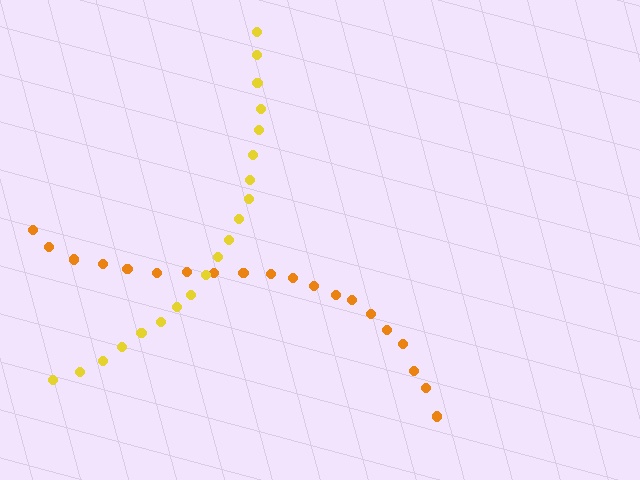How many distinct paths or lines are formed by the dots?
There are 2 distinct paths.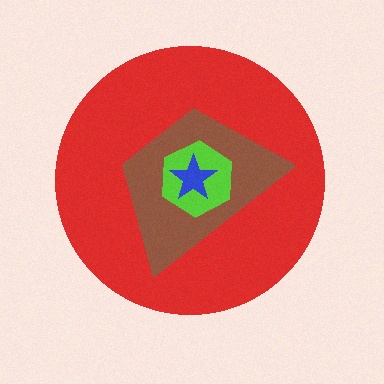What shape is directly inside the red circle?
The brown trapezoid.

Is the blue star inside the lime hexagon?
Yes.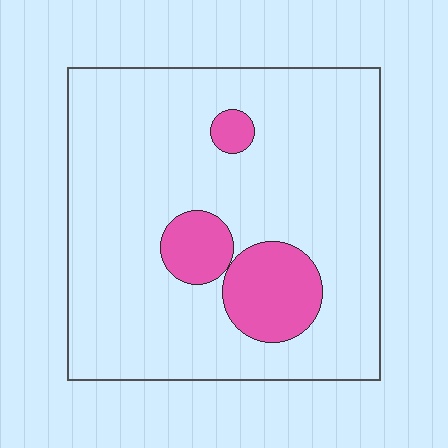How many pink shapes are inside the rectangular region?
3.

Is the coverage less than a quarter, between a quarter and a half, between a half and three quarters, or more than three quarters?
Less than a quarter.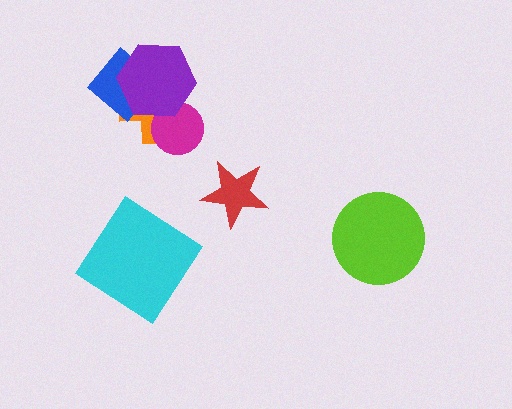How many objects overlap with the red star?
0 objects overlap with the red star.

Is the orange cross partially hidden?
Yes, it is partially covered by another shape.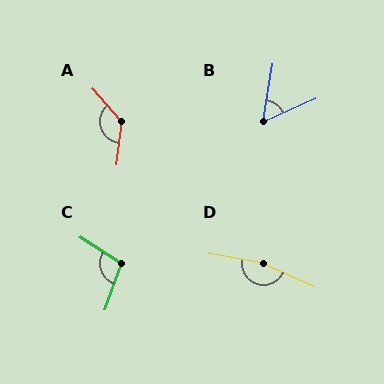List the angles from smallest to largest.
B (56°), C (103°), A (132°), D (166°).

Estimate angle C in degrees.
Approximately 103 degrees.